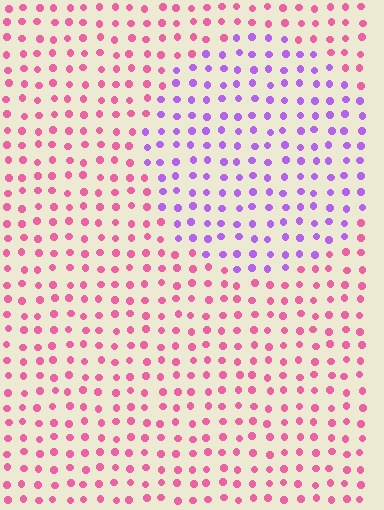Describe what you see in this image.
The image is filled with small pink elements in a uniform arrangement. A circle-shaped region is visible where the elements are tinted to a slightly different hue, forming a subtle color boundary.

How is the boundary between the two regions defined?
The boundary is defined purely by a slight shift in hue (about 56 degrees). Spacing, size, and orientation are identical on both sides.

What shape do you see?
I see a circle.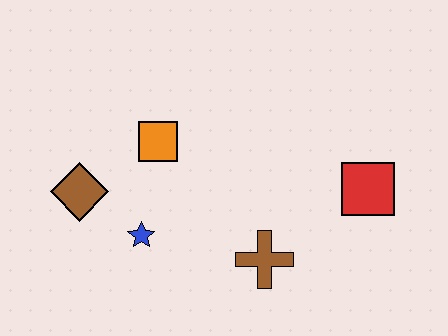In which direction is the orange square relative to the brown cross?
The orange square is above the brown cross.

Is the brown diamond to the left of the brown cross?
Yes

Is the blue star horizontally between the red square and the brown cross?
No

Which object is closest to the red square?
The brown cross is closest to the red square.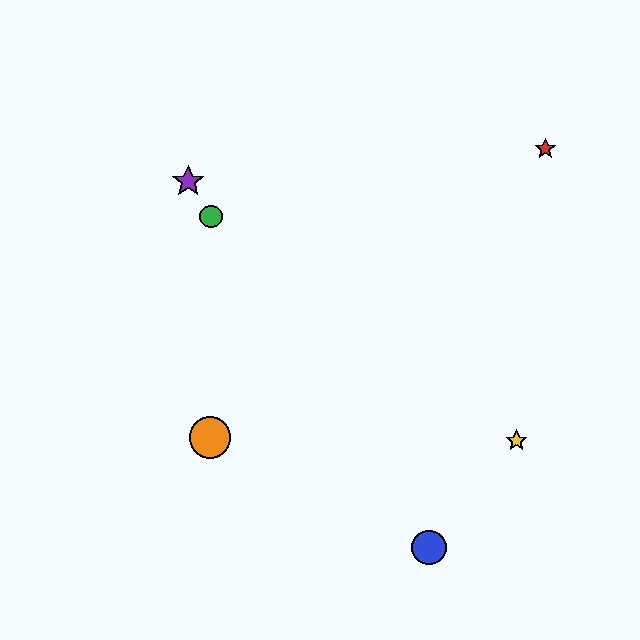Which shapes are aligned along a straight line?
The blue circle, the green circle, the purple star are aligned along a straight line.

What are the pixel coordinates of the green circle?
The green circle is at (211, 217).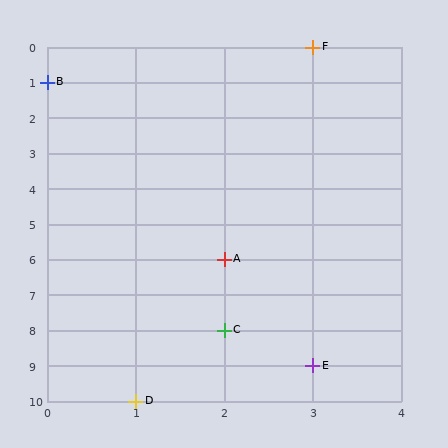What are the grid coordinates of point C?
Point C is at grid coordinates (2, 8).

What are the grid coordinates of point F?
Point F is at grid coordinates (3, 0).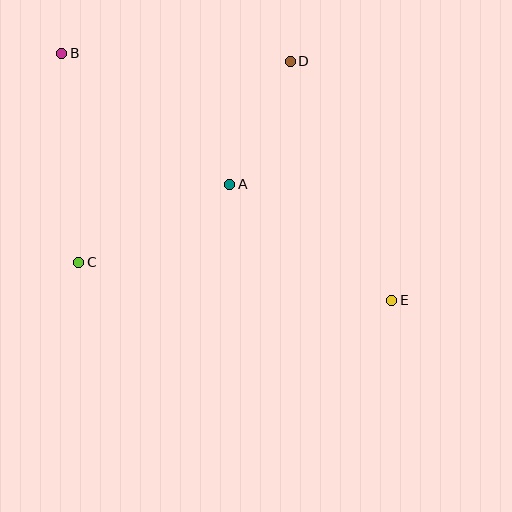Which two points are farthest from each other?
Points B and E are farthest from each other.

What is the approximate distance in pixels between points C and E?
The distance between C and E is approximately 315 pixels.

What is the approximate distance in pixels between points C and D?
The distance between C and D is approximately 292 pixels.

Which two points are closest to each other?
Points A and D are closest to each other.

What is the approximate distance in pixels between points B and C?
The distance between B and C is approximately 209 pixels.